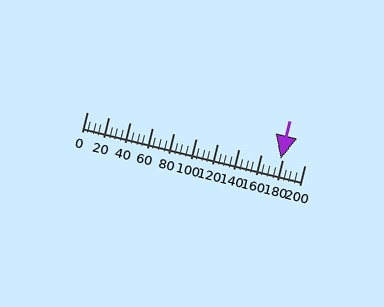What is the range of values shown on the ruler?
The ruler shows values from 0 to 200.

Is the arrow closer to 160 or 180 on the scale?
The arrow is closer to 180.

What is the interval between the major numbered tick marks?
The major tick marks are spaced 20 units apart.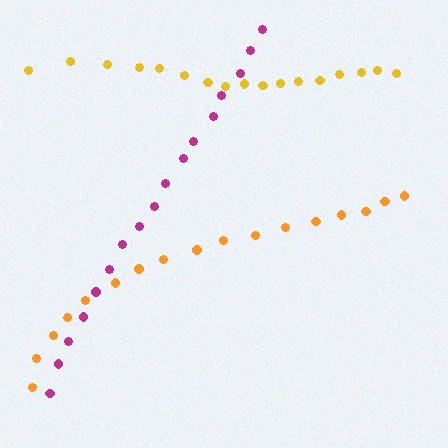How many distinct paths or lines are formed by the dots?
There are 3 distinct paths.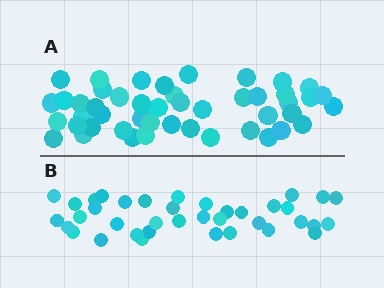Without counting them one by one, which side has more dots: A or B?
Region A (the top region) has more dots.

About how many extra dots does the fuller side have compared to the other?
Region A has roughly 10 or so more dots than region B.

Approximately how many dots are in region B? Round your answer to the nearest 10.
About 40 dots. (The exact count is 38, which rounds to 40.)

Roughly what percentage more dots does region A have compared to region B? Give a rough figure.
About 25% more.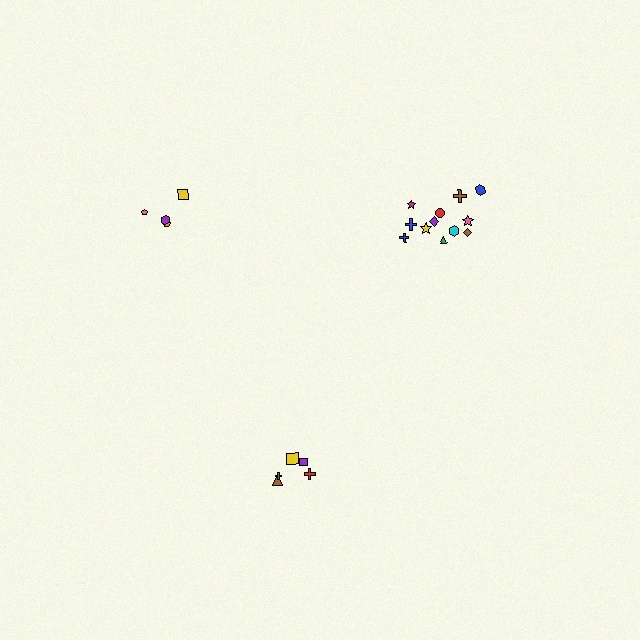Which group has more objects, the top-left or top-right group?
The top-right group.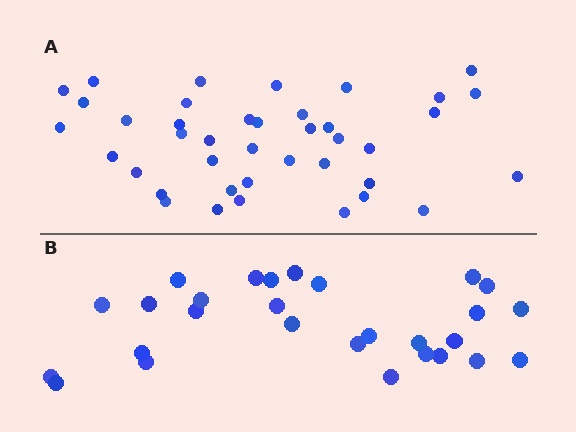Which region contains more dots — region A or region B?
Region A (the top region) has more dots.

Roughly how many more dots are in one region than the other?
Region A has roughly 12 or so more dots than region B.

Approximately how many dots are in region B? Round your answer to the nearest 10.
About 30 dots. (The exact count is 28, which rounds to 30.)